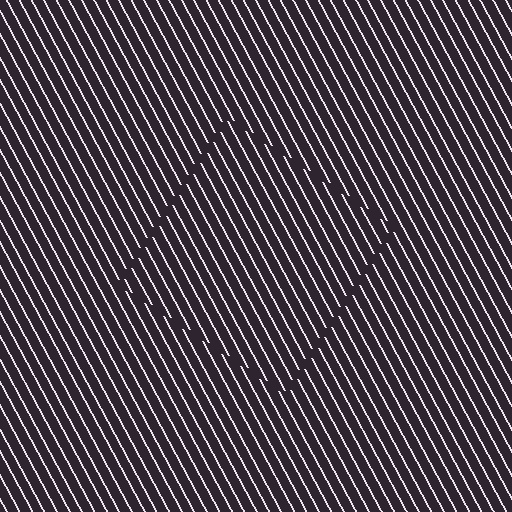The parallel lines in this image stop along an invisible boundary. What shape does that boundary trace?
An illusory square. The interior of the shape contains the same grating, shifted by half a period — the contour is defined by the phase discontinuity where line-ends from the inner and outer gratings abut.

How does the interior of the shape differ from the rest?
The interior of the shape contains the same grating, shifted by half a period — the contour is defined by the phase discontinuity where line-ends from the inner and outer gratings abut.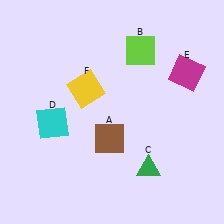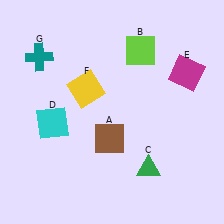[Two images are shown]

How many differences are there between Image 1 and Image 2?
There is 1 difference between the two images.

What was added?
A teal cross (G) was added in Image 2.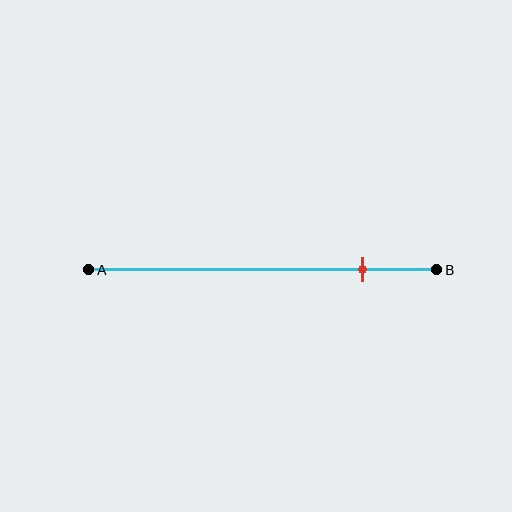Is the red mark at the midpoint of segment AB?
No, the mark is at about 80% from A, not at the 50% midpoint.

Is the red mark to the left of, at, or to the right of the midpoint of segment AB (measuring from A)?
The red mark is to the right of the midpoint of segment AB.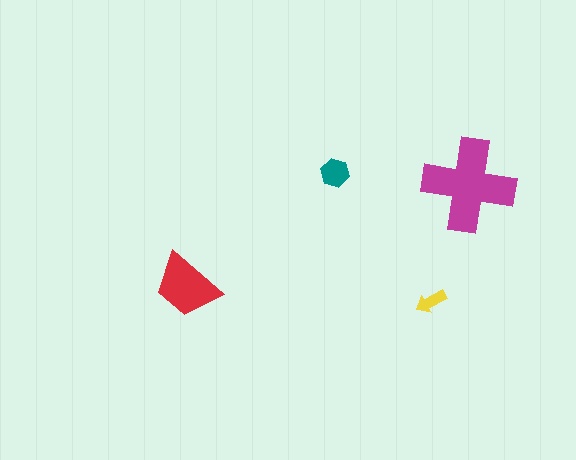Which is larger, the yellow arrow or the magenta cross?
The magenta cross.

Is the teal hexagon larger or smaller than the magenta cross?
Smaller.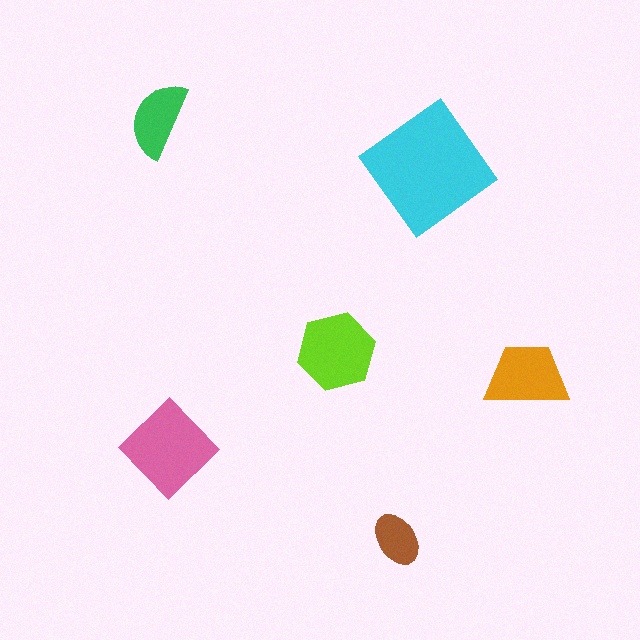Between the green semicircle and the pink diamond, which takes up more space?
The pink diamond.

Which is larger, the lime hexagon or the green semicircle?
The lime hexagon.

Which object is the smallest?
The brown ellipse.